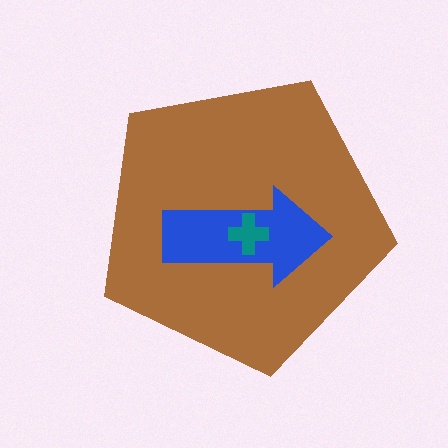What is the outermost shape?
The brown pentagon.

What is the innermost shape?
The teal cross.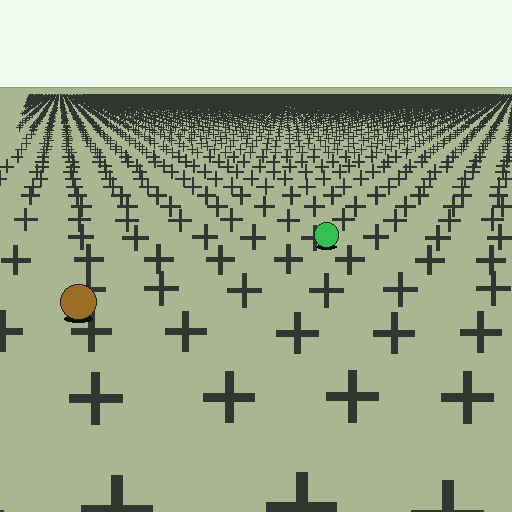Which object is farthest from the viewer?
The green circle is farthest from the viewer. It appears smaller and the ground texture around it is denser.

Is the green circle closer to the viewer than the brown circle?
No. The brown circle is closer — you can tell from the texture gradient: the ground texture is coarser near it.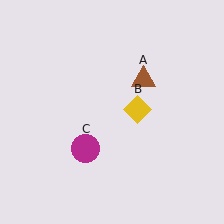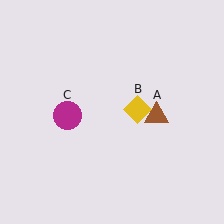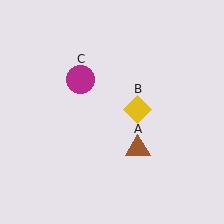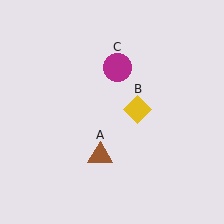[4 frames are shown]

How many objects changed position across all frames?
2 objects changed position: brown triangle (object A), magenta circle (object C).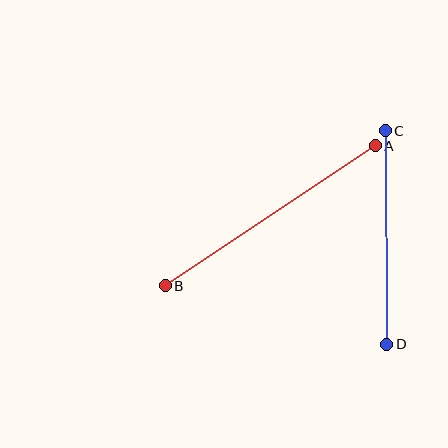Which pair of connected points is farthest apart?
Points A and B are farthest apart.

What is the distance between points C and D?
The distance is approximately 214 pixels.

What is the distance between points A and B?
The distance is approximately 252 pixels.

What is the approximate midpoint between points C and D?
The midpoint is at approximately (386, 238) pixels.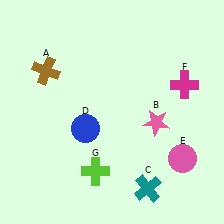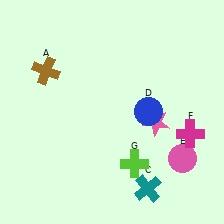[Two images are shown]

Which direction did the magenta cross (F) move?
The magenta cross (F) moved down.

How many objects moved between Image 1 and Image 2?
3 objects moved between the two images.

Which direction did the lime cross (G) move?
The lime cross (G) moved right.